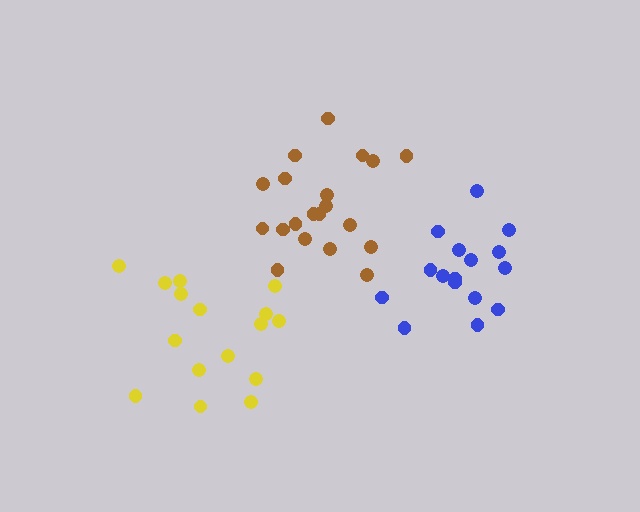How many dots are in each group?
Group 1: 16 dots, Group 2: 16 dots, Group 3: 20 dots (52 total).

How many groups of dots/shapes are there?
There are 3 groups.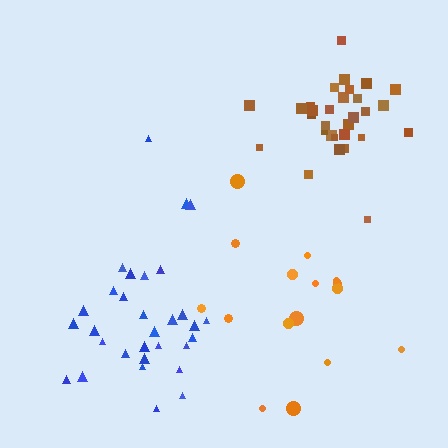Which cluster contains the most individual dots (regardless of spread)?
Blue (31).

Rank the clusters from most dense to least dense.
brown, blue, orange.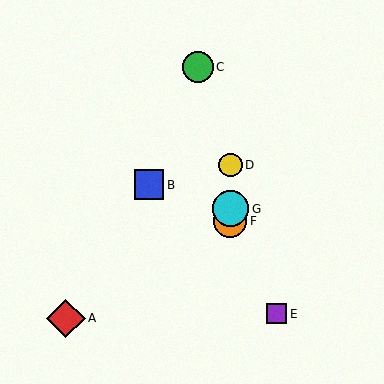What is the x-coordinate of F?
Object F is at x≈230.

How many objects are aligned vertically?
3 objects (D, F, G) are aligned vertically.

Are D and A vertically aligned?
No, D is at x≈230 and A is at x≈66.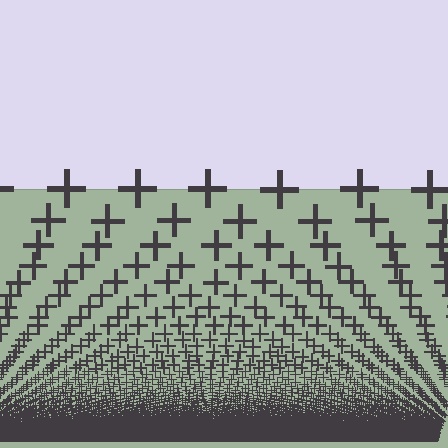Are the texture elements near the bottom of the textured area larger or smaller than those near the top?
Smaller. The gradient is inverted — elements near the bottom are smaller and denser.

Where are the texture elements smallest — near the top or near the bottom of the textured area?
Near the bottom.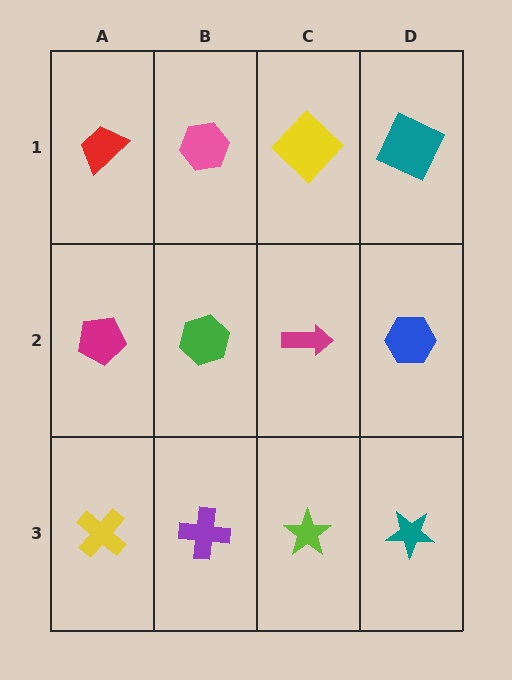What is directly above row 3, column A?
A magenta pentagon.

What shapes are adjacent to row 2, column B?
A pink hexagon (row 1, column B), a purple cross (row 3, column B), a magenta pentagon (row 2, column A), a magenta arrow (row 2, column C).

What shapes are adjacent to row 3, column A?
A magenta pentagon (row 2, column A), a purple cross (row 3, column B).